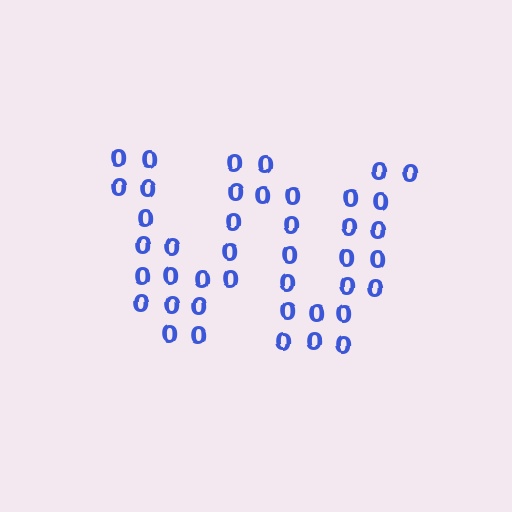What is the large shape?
The large shape is the letter W.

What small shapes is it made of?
It is made of small digit 0's.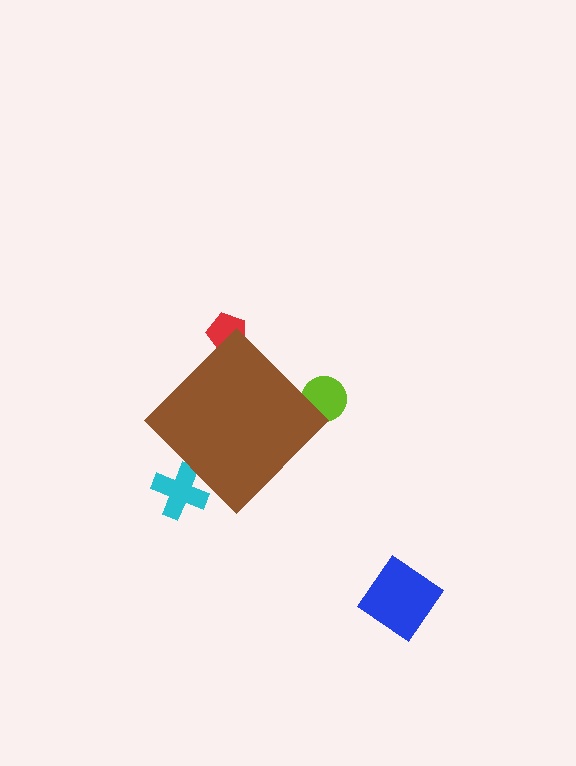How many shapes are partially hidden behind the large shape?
3 shapes are partially hidden.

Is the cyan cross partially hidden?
Yes, the cyan cross is partially hidden behind the brown diamond.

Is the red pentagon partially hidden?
Yes, the red pentagon is partially hidden behind the brown diamond.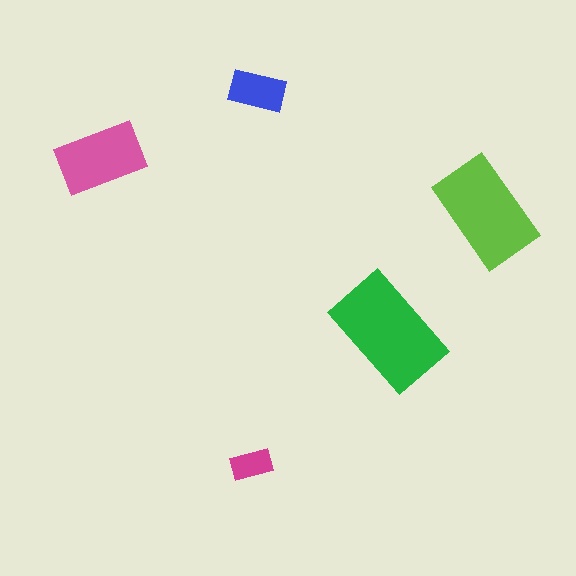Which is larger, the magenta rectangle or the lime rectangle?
The lime one.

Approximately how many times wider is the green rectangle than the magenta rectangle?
About 3 times wider.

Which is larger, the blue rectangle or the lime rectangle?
The lime one.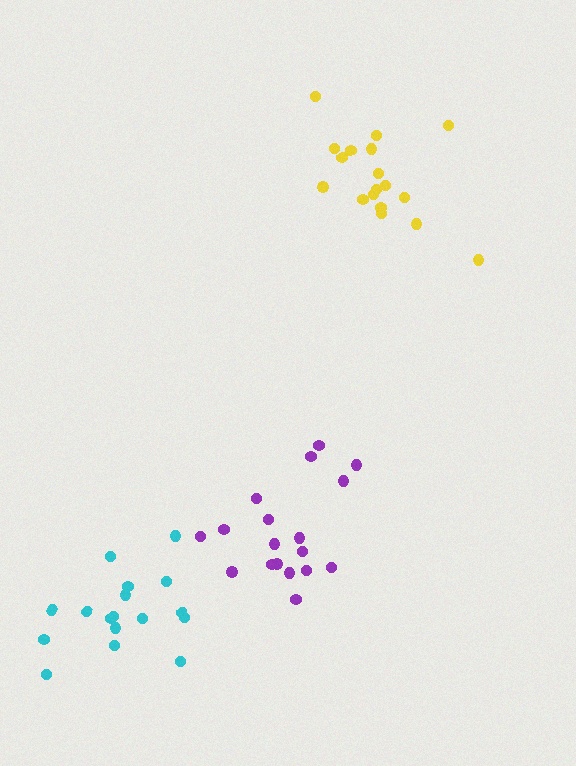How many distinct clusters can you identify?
There are 3 distinct clusters.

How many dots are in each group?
Group 1: 18 dots, Group 2: 17 dots, Group 3: 18 dots (53 total).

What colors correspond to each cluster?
The clusters are colored: purple, cyan, yellow.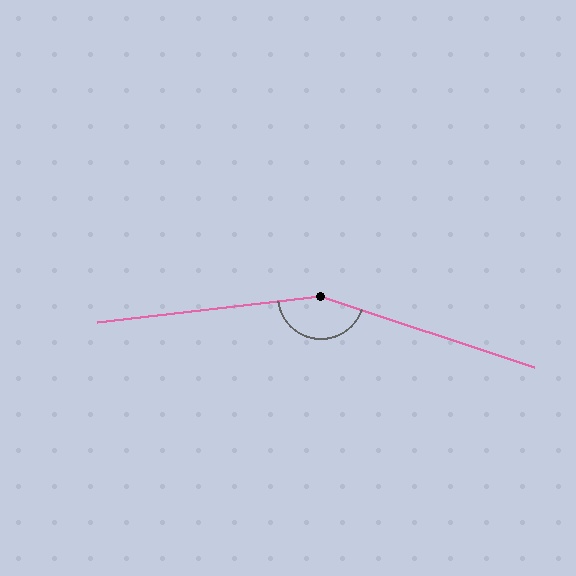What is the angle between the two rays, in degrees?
Approximately 155 degrees.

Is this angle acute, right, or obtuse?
It is obtuse.